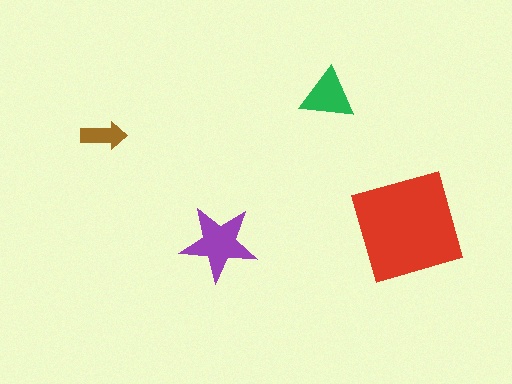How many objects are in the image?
There are 4 objects in the image.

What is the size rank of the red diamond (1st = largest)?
1st.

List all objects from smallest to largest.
The brown arrow, the green triangle, the purple star, the red diamond.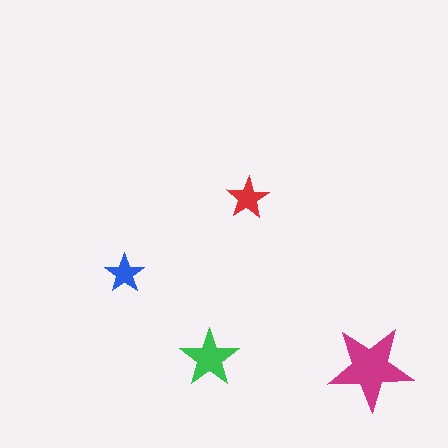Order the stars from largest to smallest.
the magenta one, the green one, the red one, the blue one.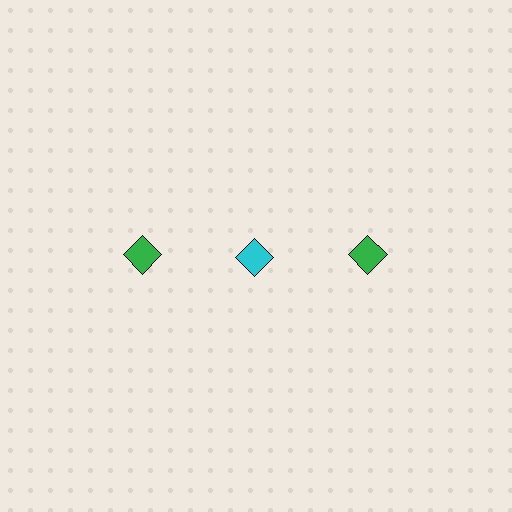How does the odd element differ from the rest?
It has a different color: cyan instead of green.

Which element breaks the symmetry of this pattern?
The cyan diamond in the top row, second from left column breaks the symmetry. All other shapes are green diamonds.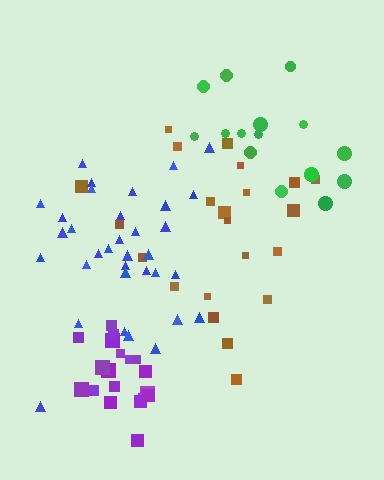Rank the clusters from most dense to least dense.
purple, blue, brown, green.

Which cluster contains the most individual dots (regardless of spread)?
Blue (34).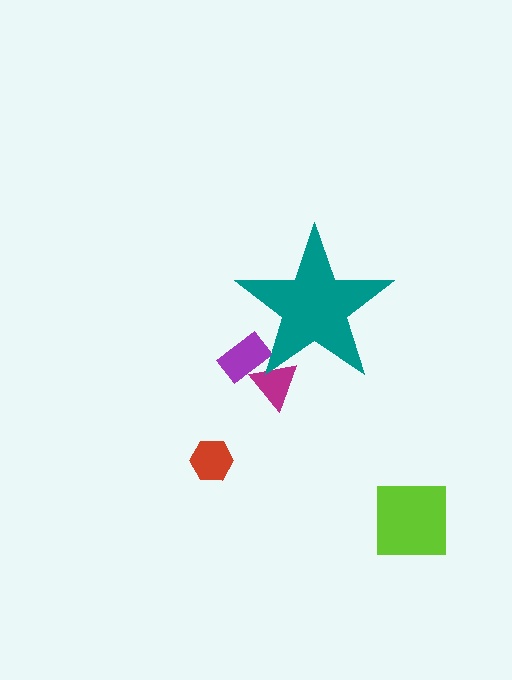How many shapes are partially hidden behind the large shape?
2 shapes are partially hidden.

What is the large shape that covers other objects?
A teal star.